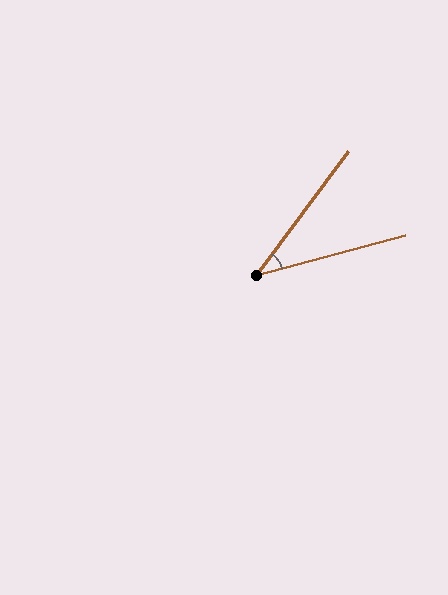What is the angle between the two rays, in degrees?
Approximately 38 degrees.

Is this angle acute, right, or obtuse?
It is acute.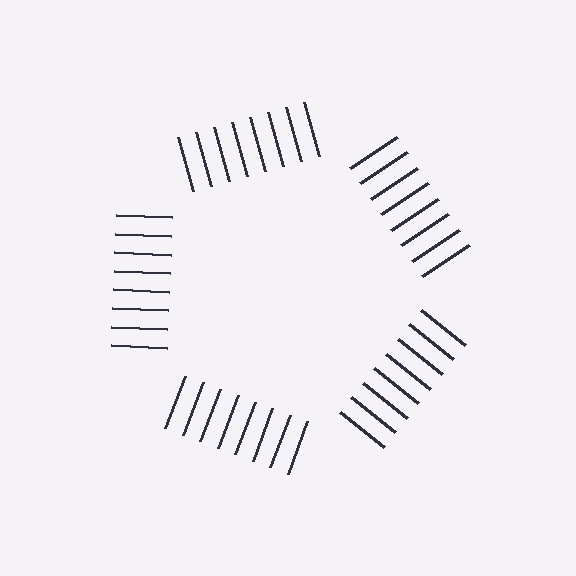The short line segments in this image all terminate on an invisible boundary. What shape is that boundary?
An illusory pentagon — the line segments terminate on its edges but no continuous stroke is drawn.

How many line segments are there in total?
40 — 8 along each of the 5 edges.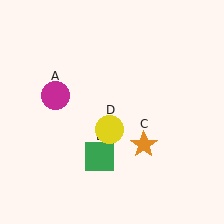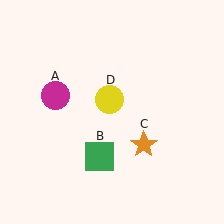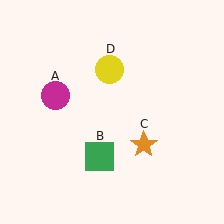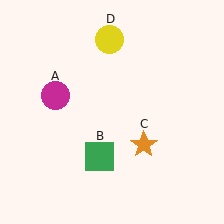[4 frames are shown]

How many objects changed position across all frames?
1 object changed position: yellow circle (object D).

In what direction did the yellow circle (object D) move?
The yellow circle (object D) moved up.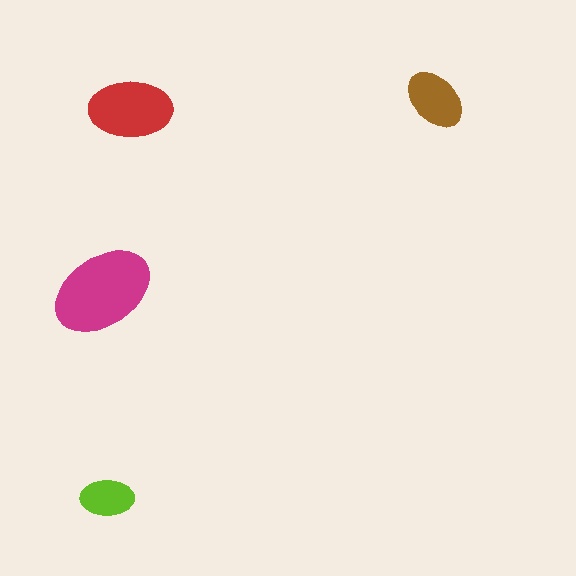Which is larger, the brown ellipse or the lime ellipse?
The brown one.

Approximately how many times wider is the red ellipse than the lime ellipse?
About 1.5 times wider.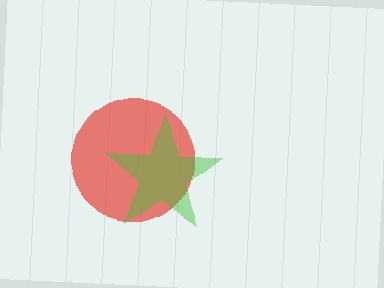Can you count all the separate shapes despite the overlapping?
Yes, there are 2 separate shapes.